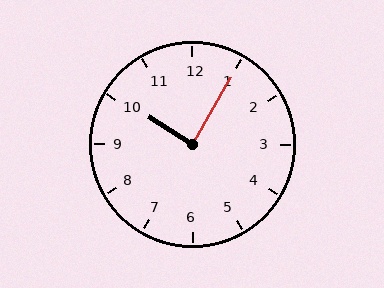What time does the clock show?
10:05.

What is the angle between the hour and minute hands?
Approximately 88 degrees.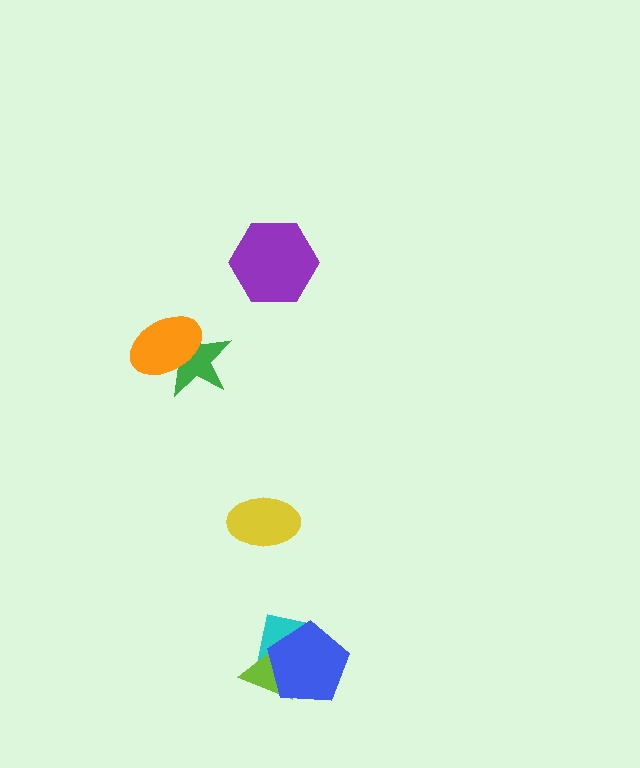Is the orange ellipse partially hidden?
No, no other shape covers it.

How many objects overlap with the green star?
1 object overlaps with the green star.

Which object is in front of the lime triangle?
The blue pentagon is in front of the lime triangle.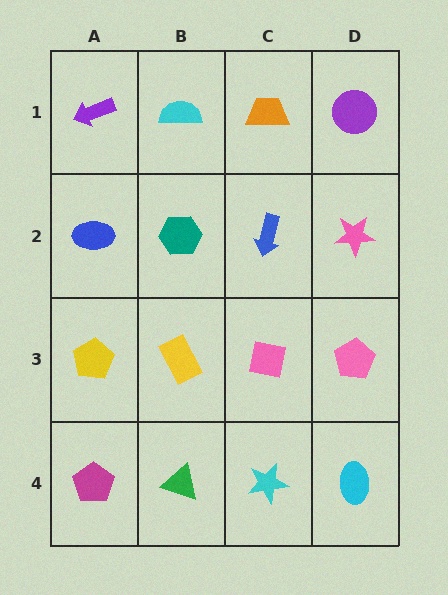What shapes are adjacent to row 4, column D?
A pink pentagon (row 3, column D), a cyan star (row 4, column C).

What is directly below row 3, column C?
A cyan star.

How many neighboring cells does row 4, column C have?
3.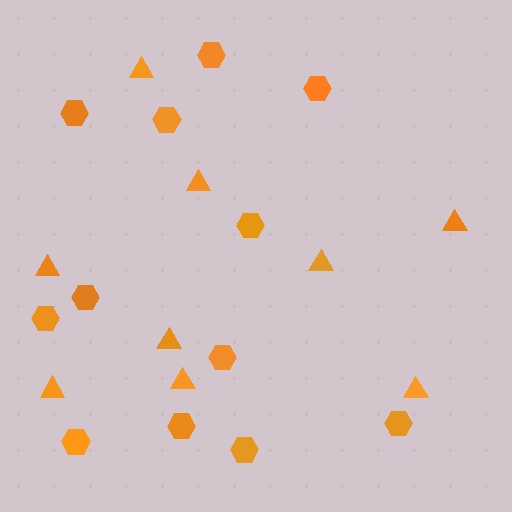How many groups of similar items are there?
There are 2 groups: one group of triangles (9) and one group of hexagons (12).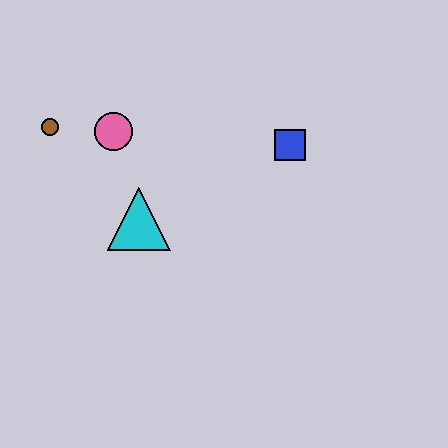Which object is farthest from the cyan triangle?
The blue square is farthest from the cyan triangle.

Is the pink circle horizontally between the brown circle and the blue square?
Yes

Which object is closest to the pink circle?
The brown circle is closest to the pink circle.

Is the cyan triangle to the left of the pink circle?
No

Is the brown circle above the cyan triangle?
Yes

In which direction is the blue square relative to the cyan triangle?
The blue square is to the right of the cyan triangle.